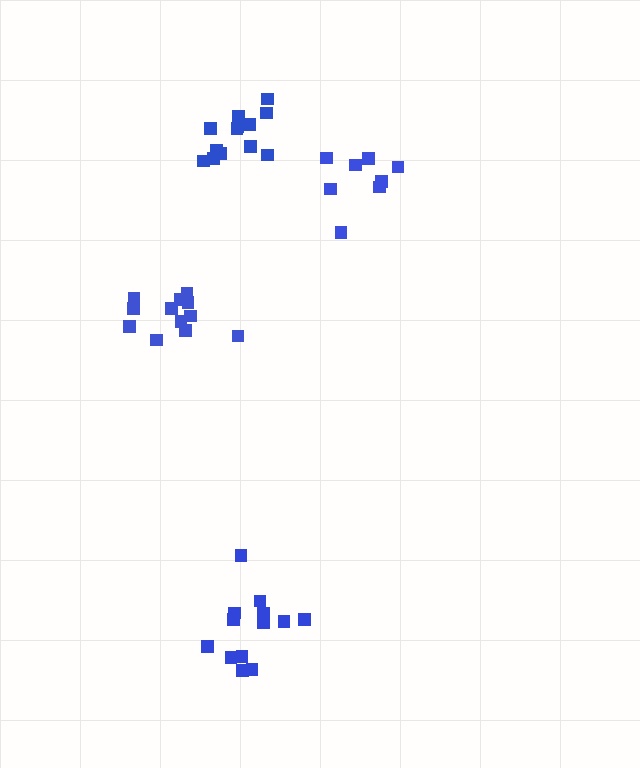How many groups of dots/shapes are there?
There are 4 groups.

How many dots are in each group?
Group 1: 8 dots, Group 2: 12 dots, Group 3: 13 dots, Group 4: 13 dots (46 total).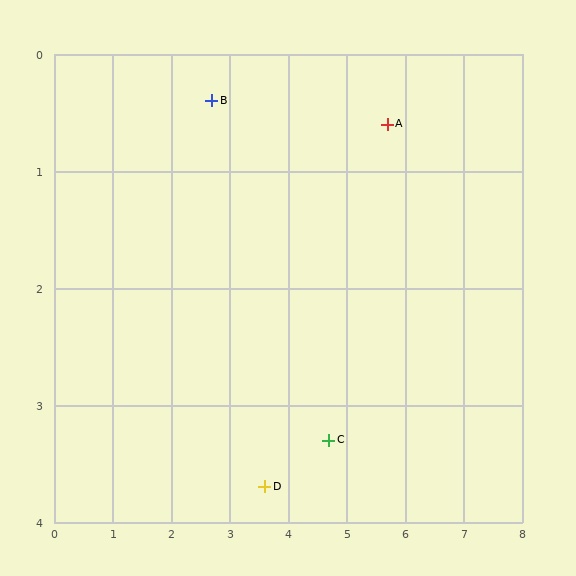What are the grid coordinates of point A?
Point A is at approximately (5.7, 0.6).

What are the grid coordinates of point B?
Point B is at approximately (2.7, 0.4).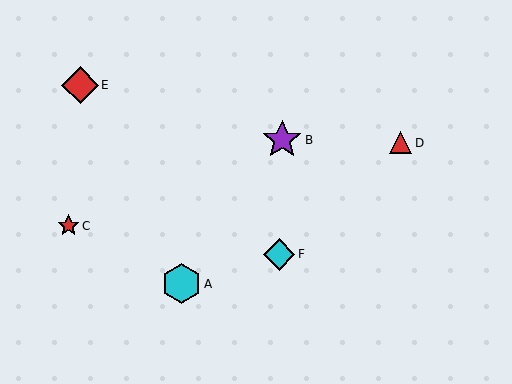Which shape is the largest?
The cyan hexagon (labeled A) is the largest.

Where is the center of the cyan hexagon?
The center of the cyan hexagon is at (182, 284).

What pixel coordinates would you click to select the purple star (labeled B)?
Click at (282, 140) to select the purple star B.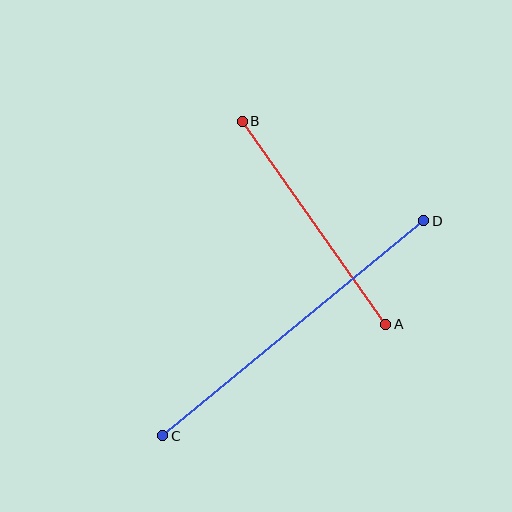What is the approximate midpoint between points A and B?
The midpoint is at approximately (314, 223) pixels.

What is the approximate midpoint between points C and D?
The midpoint is at approximately (293, 328) pixels.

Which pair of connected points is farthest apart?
Points C and D are farthest apart.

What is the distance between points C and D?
The distance is approximately 338 pixels.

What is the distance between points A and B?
The distance is approximately 249 pixels.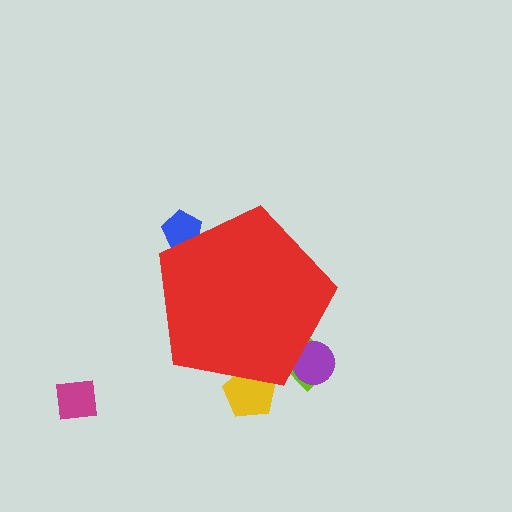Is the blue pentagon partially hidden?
Yes, the blue pentagon is partially hidden behind the red pentagon.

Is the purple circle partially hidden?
Yes, the purple circle is partially hidden behind the red pentagon.